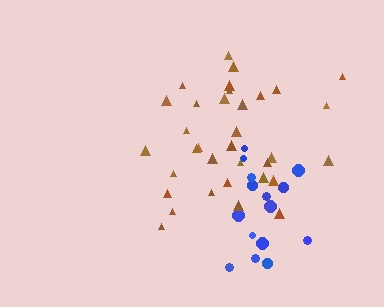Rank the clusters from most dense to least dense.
blue, brown.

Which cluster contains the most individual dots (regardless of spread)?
Brown (34).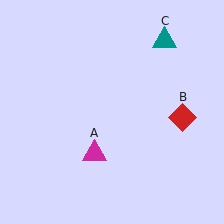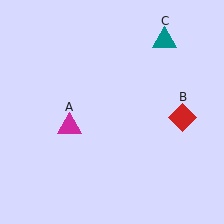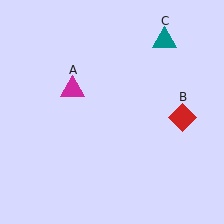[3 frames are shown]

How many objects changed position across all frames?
1 object changed position: magenta triangle (object A).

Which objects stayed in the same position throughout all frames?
Red diamond (object B) and teal triangle (object C) remained stationary.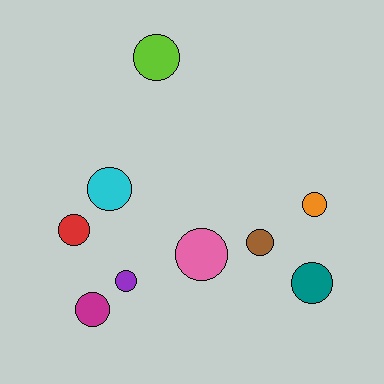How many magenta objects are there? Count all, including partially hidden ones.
There is 1 magenta object.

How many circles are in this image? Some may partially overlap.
There are 9 circles.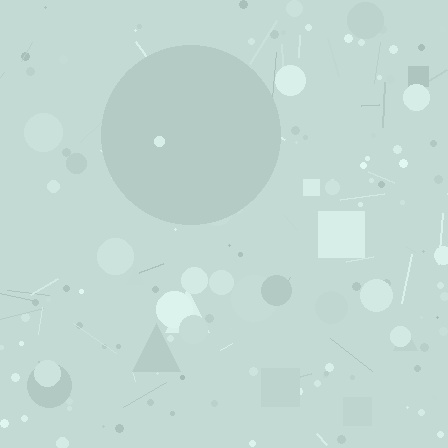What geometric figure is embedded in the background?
A circle is embedded in the background.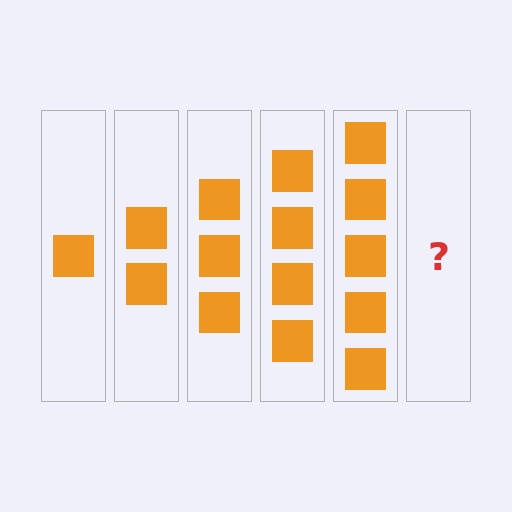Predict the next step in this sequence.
The next step is 6 squares.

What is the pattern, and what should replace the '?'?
The pattern is that each step adds one more square. The '?' should be 6 squares.